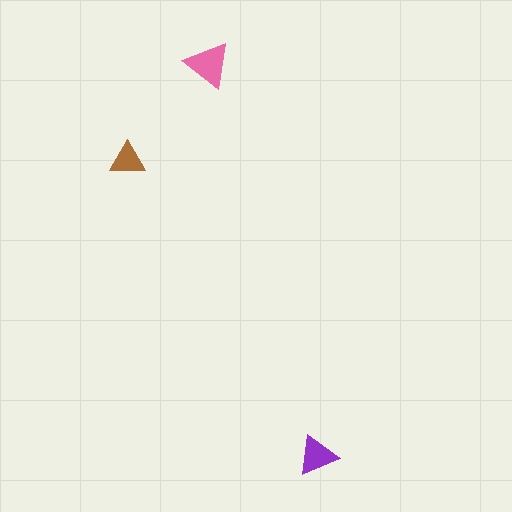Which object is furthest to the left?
The brown triangle is leftmost.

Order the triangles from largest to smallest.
the pink one, the purple one, the brown one.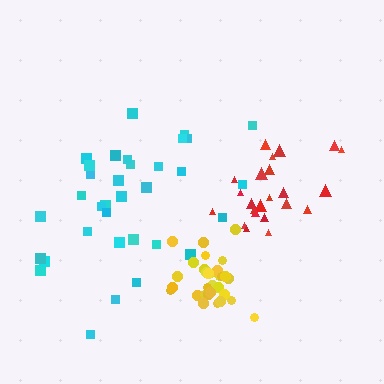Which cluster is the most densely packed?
Yellow.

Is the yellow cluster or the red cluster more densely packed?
Yellow.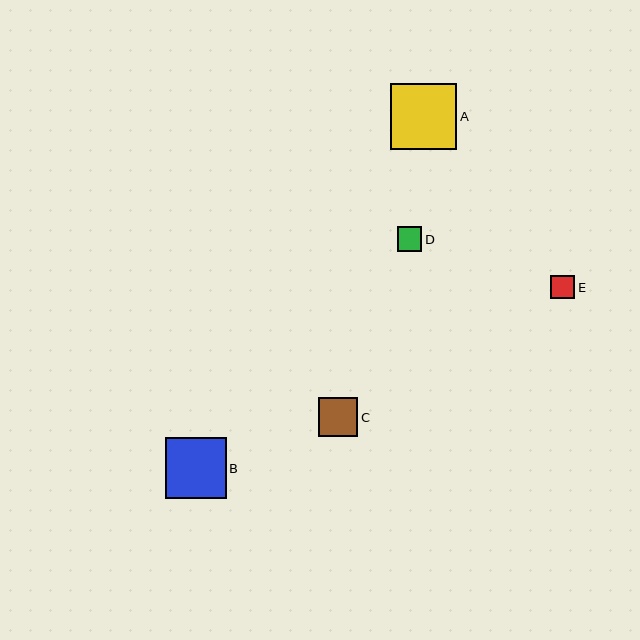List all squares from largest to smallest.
From largest to smallest: A, B, C, D, E.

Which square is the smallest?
Square E is the smallest with a size of approximately 24 pixels.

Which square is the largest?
Square A is the largest with a size of approximately 66 pixels.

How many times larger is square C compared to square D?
Square C is approximately 1.6 times the size of square D.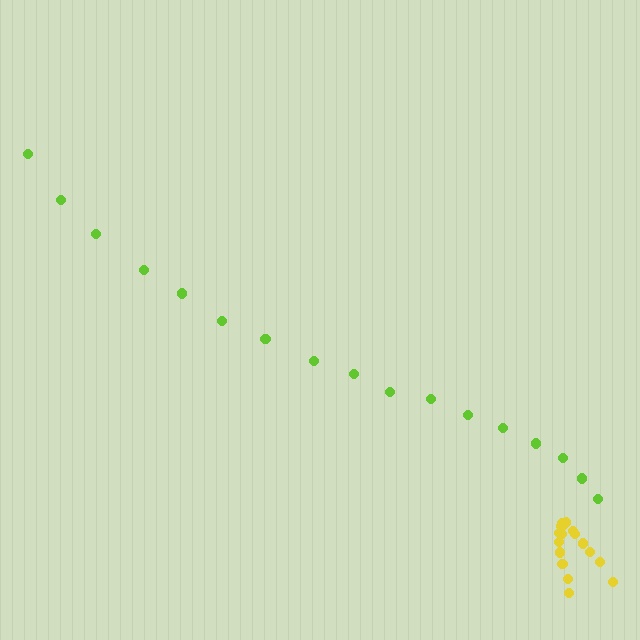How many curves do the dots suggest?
There are 2 distinct paths.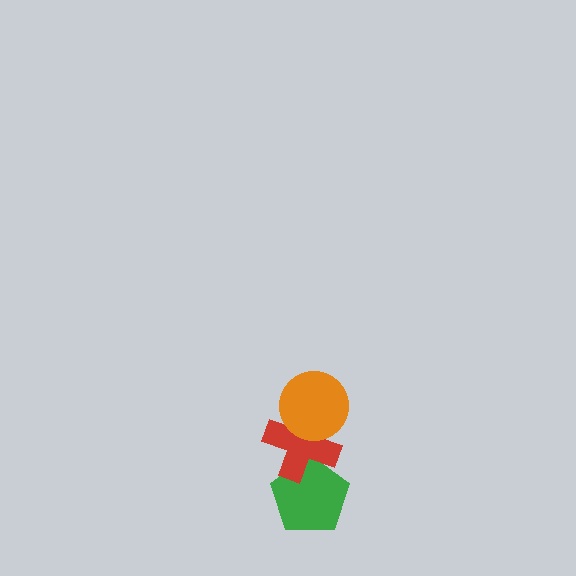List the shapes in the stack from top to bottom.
From top to bottom: the orange circle, the red cross, the green pentagon.